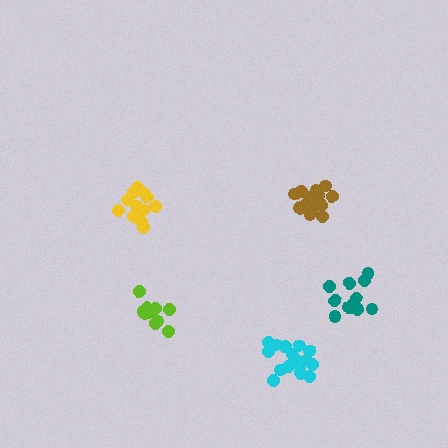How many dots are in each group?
Group 1: 16 dots, Group 2: 12 dots, Group 3: 17 dots, Group 4: 11 dots, Group 5: 14 dots (70 total).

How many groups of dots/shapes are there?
There are 5 groups.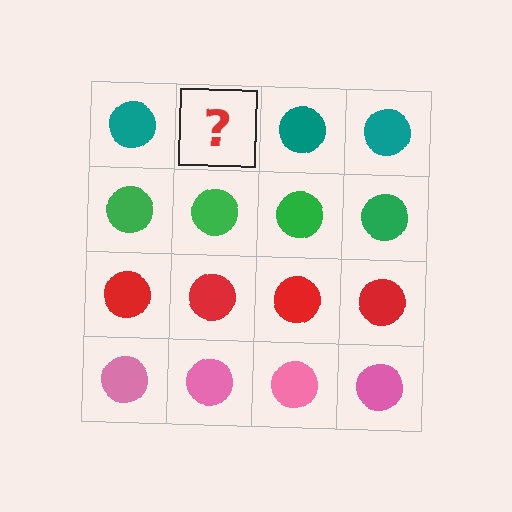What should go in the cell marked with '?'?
The missing cell should contain a teal circle.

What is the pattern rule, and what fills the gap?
The rule is that each row has a consistent color. The gap should be filled with a teal circle.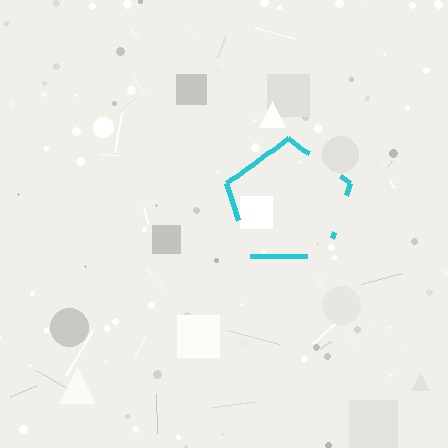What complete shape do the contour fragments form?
The contour fragments form a pentagon.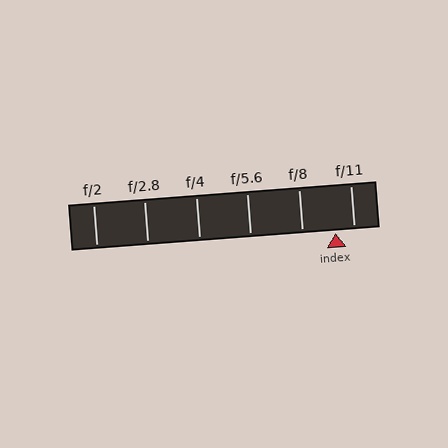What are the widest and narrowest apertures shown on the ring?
The widest aperture shown is f/2 and the narrowest is f/11.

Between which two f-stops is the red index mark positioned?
The index mark is between f/8 and f/11.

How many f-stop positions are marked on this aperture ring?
There are 6 f-stop positions marked.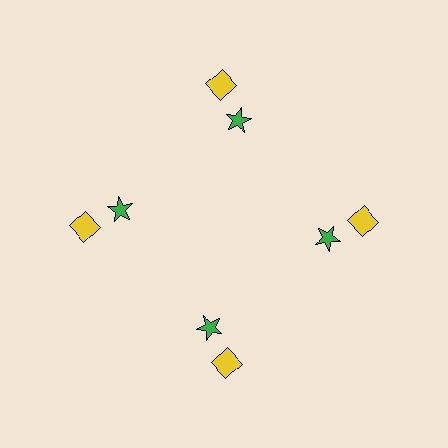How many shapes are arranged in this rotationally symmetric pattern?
There are 8 shapes, arranged in 4 groups of 2.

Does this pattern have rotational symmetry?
Yes, this pattern has 4-fold rotational symmetry. It looks the same after rotating 90 degrees around the center.